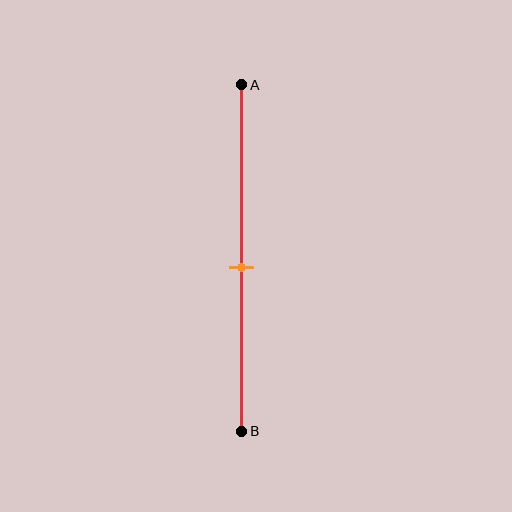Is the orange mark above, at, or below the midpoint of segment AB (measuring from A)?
The orange mark is approximately at the midpoint of segment AB.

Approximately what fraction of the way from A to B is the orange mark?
The orange mark is approximately 55% of the way from A to B.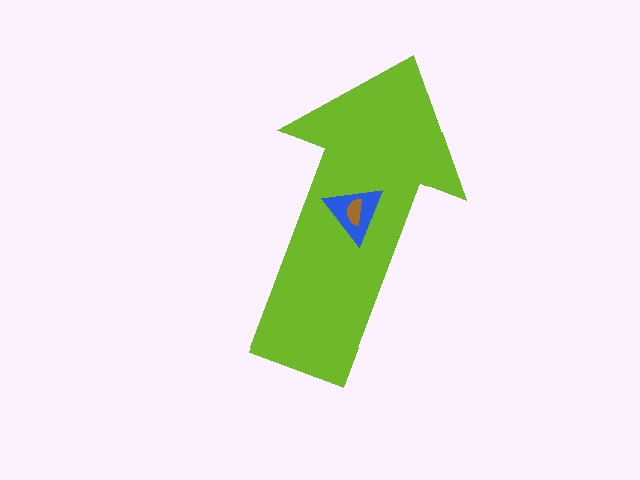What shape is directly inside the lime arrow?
The blue triangle.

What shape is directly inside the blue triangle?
The brown semicircle.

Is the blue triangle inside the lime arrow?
Yes.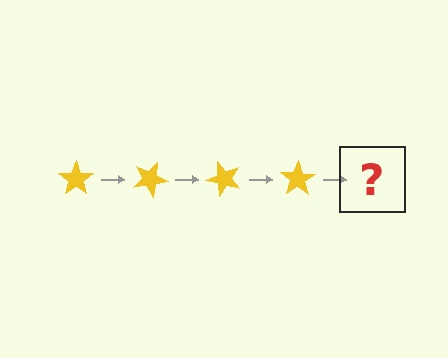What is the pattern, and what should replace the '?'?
The pattern is that the star rotates 25 degrees each step. The '?' should be a yellow star rotated 100 degrees.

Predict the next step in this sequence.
The next step is a yellow star rotated 100 degrees.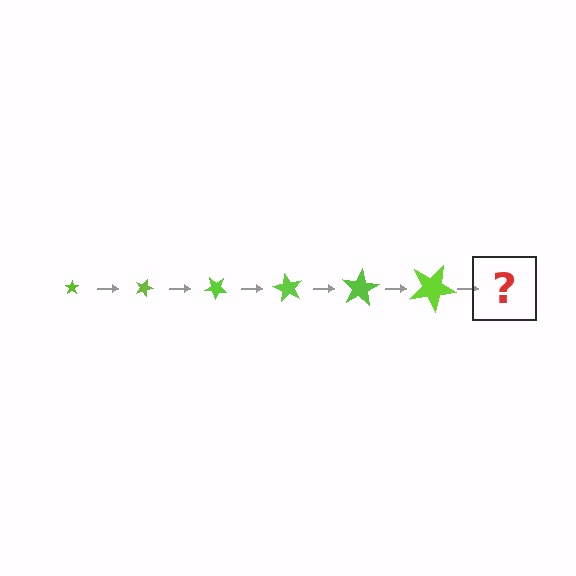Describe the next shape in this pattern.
It should be a star, larger than the previous one and rotated 120 degrees from the start.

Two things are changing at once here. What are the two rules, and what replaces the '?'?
The two rules are that the star grows larger each step and it rotates 20 degrees each step. The '?' should be a star, larger than the previous one and rotated 120 degrees from the start.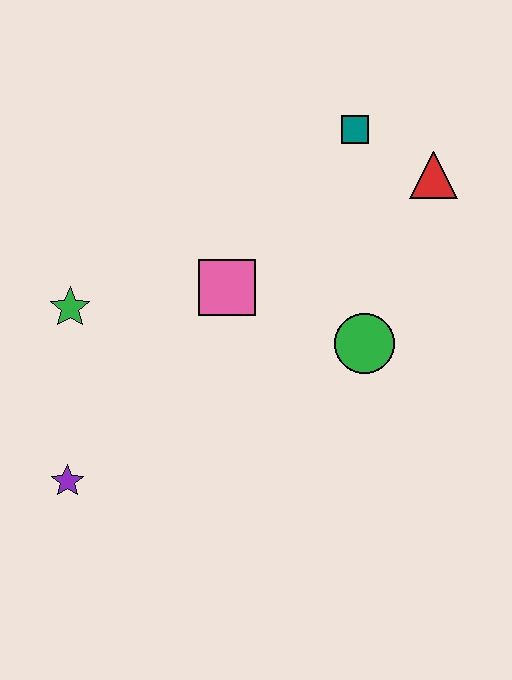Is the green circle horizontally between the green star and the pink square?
No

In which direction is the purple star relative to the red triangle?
The purple star is to the left of the red triangle.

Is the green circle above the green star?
No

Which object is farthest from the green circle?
The purple star is farthest from the green circle.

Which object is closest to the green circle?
The pink square is closest to the green circle.